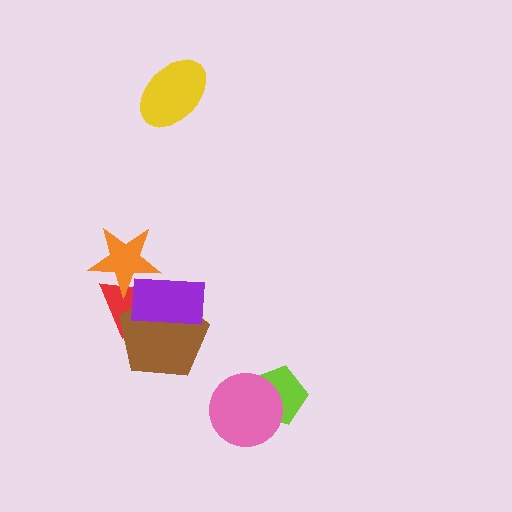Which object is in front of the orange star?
The purple rectangle is in front of the orange star.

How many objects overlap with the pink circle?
1 object overlaps with the pink circle.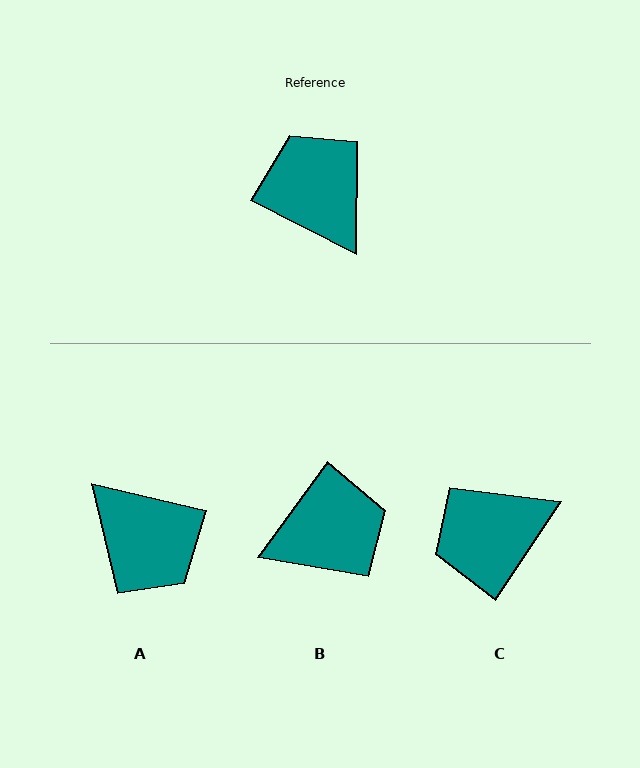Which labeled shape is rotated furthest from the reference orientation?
A, about 166 degrees away.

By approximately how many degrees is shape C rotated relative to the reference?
Approximately 83 degrees counter-clockwise.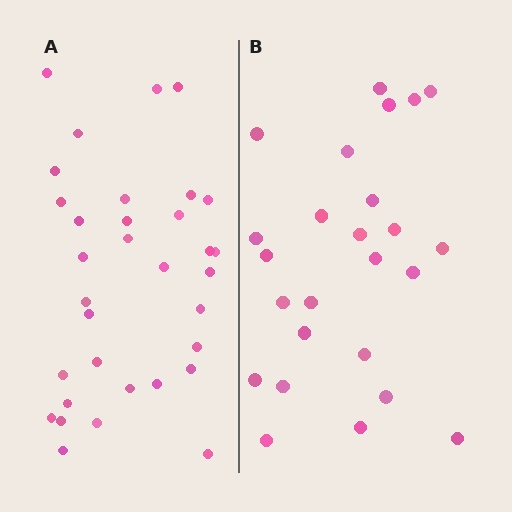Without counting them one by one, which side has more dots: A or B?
Region A (the left region) has more dots.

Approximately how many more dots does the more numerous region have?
Region A has roughly 8 or so more dots than region B.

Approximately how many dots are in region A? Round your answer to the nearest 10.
About 30 dots. (The exact count is 33, which rounds to 30.)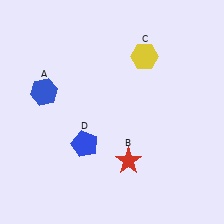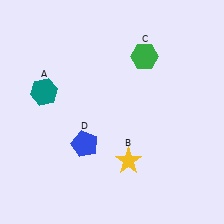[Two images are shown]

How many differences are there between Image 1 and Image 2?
There are 3 differences between the two images.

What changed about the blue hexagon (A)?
In Image 1, A is blue. In Image 2, it changed to teal.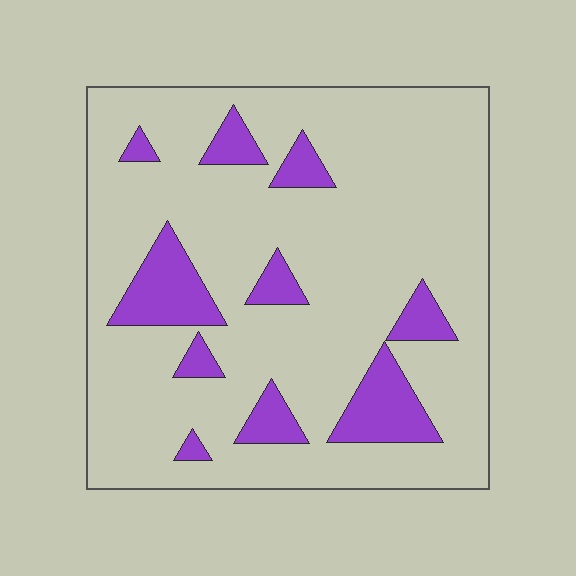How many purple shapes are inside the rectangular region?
10.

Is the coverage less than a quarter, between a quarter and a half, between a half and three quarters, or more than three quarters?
Less than a quarter.